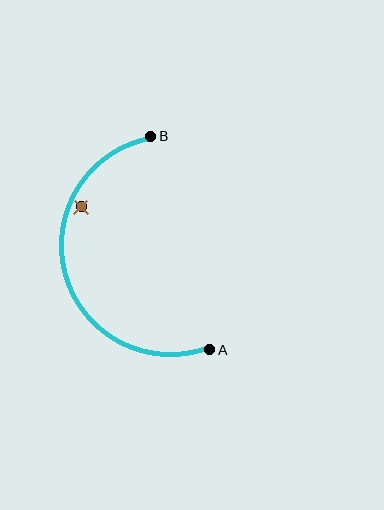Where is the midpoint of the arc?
The arc midpoint is the point on the curve farthest from the straight line joining A and B. It sits to the left of that line.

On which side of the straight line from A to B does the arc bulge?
The arc bulges to the left of the straight line connecting A and B.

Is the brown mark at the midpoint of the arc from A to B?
No — the brown mark does not lie on the arc at all. It sits slightly inside the curve.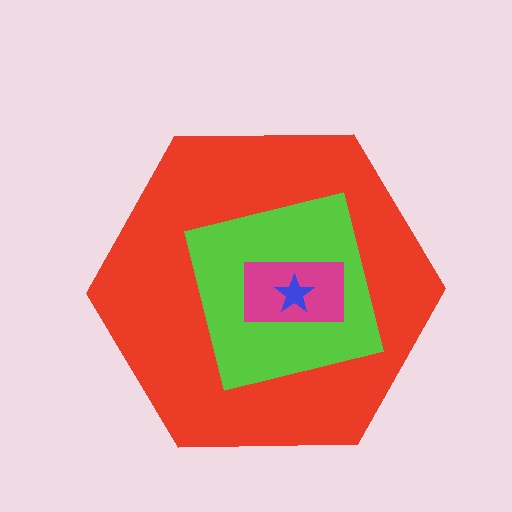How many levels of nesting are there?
4.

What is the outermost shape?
The red hexagon.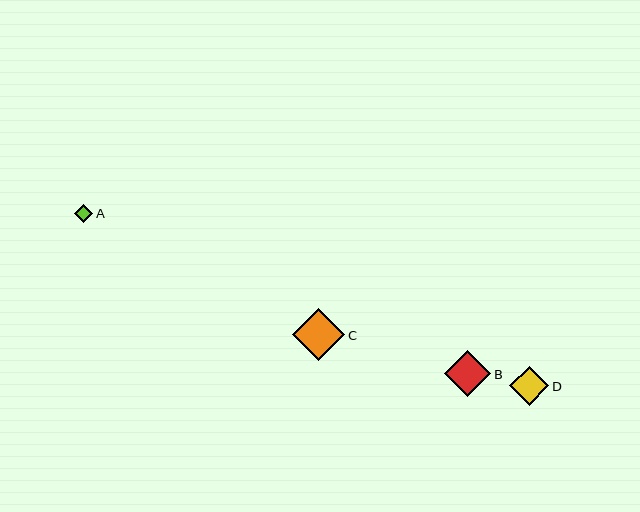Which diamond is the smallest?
Diamond A is the smallest with a size of approximately 19 pixels.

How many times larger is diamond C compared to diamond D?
Diamond C is approximately 1.3 times the size of diamond D.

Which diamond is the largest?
Diamond C is the largest with a size of approximately 52 pixels.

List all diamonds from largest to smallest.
From largest to smallest: C, B, D, A.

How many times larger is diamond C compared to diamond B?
Diamond C is approximately 1.1 times the size of diamond B.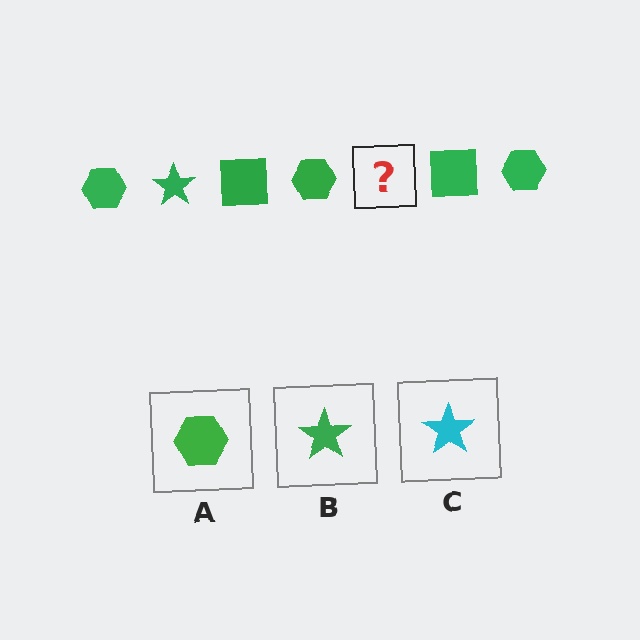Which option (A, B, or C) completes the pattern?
B.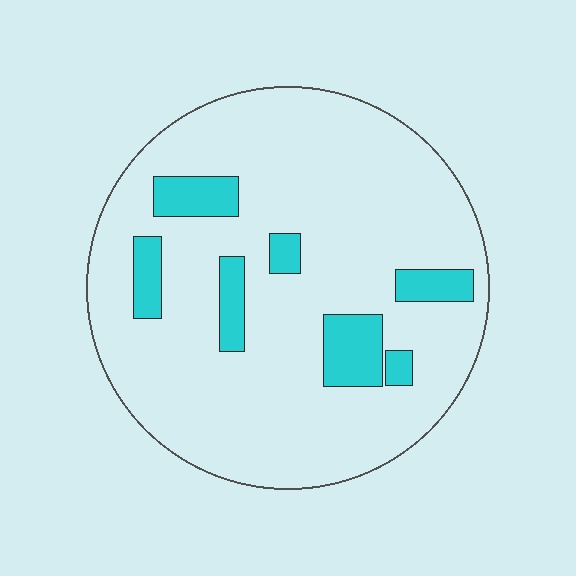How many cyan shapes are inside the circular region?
7.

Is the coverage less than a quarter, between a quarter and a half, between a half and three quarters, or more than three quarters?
Less than a quarter.